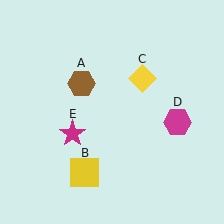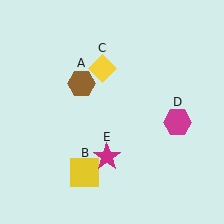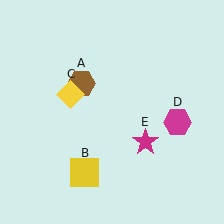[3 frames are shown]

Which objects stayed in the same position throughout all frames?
Brown hexagon (object A) and yellow square (object B) and magenta hexagon (object D) remained stationary.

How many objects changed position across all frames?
2 objects changed position: yellow diamond (object C), magenta star (object E).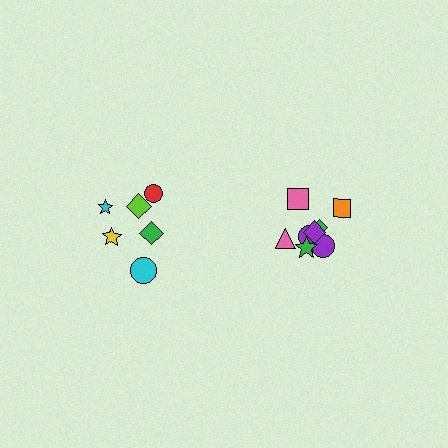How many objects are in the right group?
There are 8 objects.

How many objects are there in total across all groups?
There are 14 objects.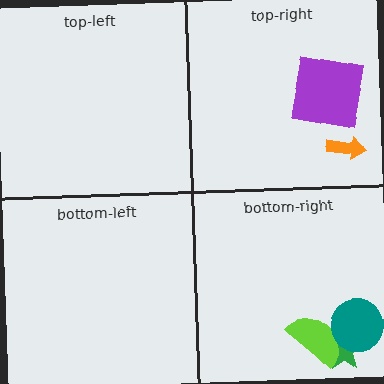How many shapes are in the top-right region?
2.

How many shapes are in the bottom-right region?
3.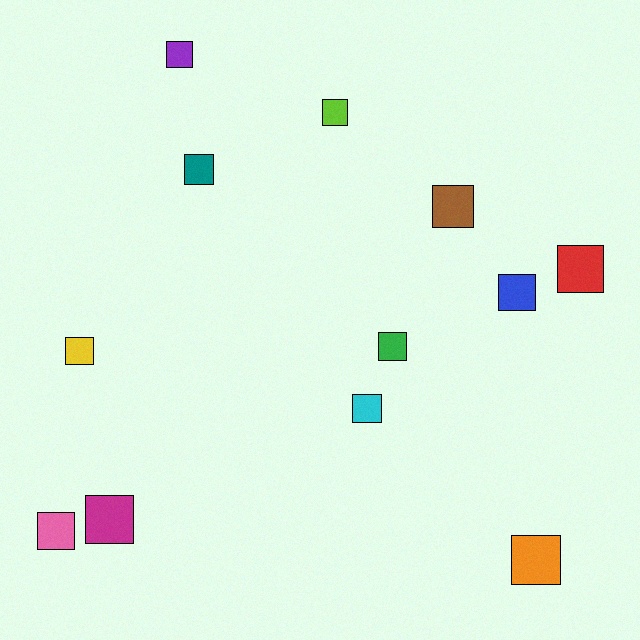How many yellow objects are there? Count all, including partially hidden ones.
There is 1 yellow object.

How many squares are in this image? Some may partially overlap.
There are 12 squares.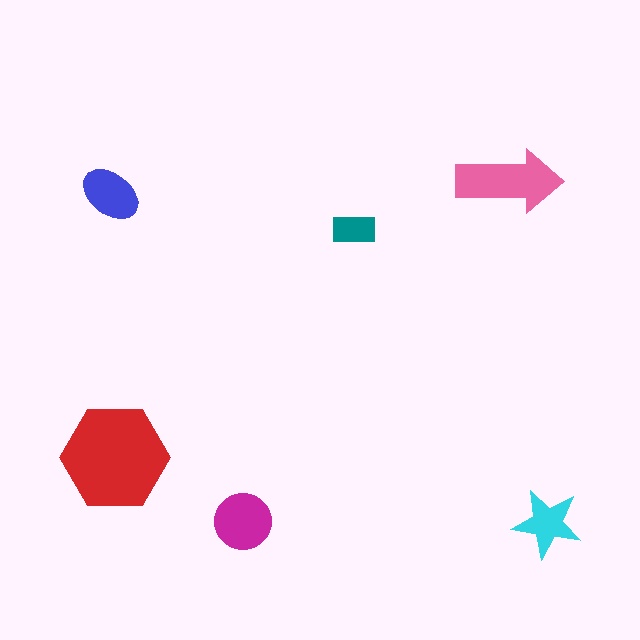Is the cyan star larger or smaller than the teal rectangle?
Larger.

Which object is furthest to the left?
The blue ellipse is leftmost.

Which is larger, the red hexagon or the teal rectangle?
The red hexagon.